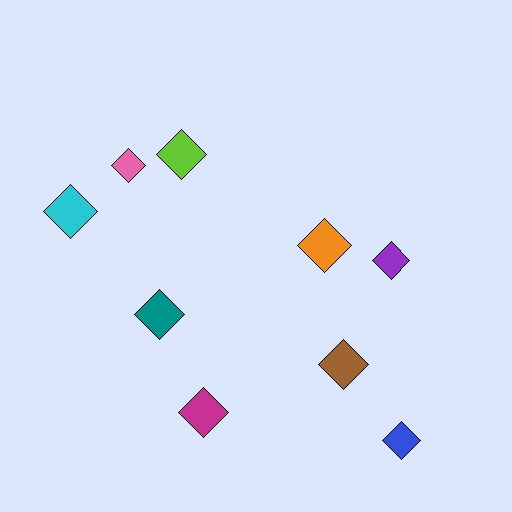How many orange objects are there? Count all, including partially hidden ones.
There is 1 orange object.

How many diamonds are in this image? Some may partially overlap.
There are 9 diamonds.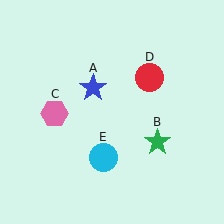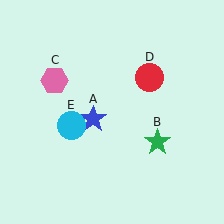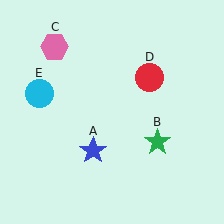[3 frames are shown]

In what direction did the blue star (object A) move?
The blue star (object A) moved down.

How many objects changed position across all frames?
3 objects changed position: blue star (object A), pink hexagon (object C), cyan circle (object E).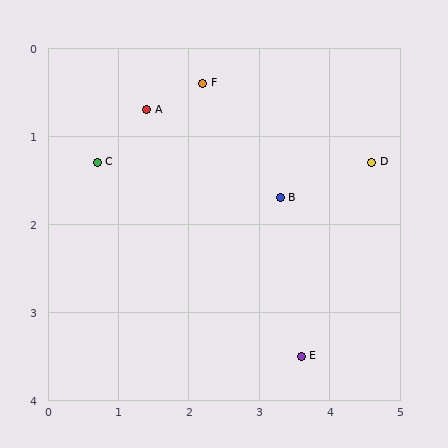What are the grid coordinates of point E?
Point E is at approximately (3.6, 3.5).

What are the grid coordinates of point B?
Point B is at approximately (3.3, 1.7).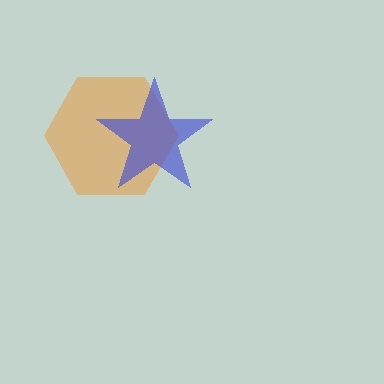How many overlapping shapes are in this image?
There are 2 overlapping shapes in the image.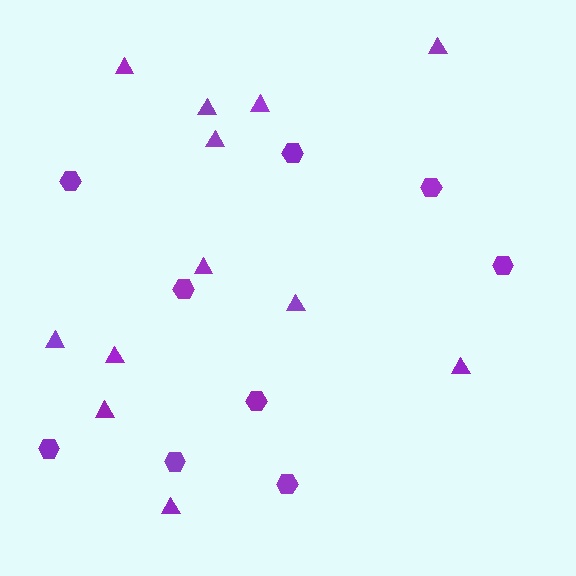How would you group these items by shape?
There are 2 groups: one group of hexagons (9) and one group of triangles (12).